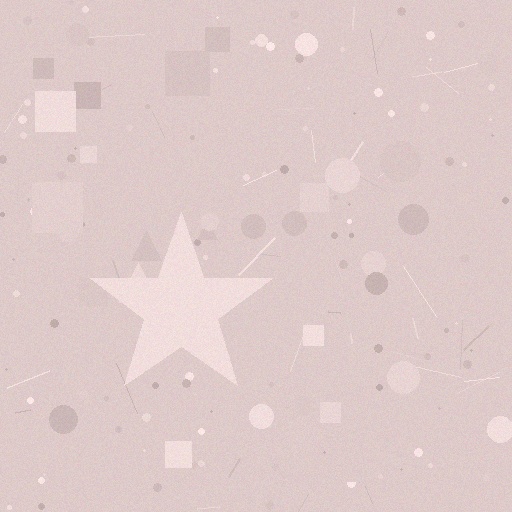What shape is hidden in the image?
A star is hidden in the image.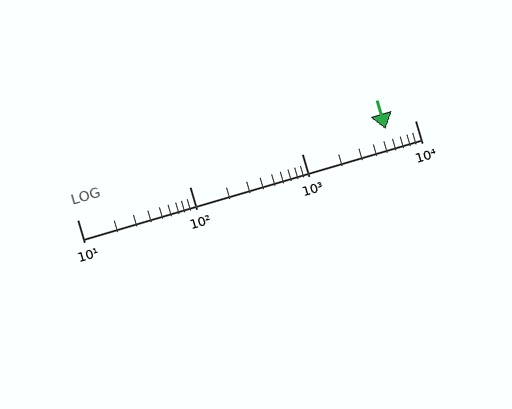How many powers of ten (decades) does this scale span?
The scale spans 3 decades, from 10 to 10000.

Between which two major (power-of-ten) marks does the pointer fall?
The pointer is between 1000 and 10000.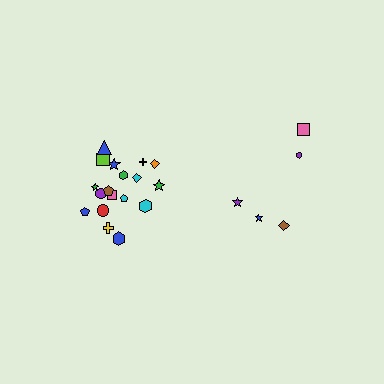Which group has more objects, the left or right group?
The left group.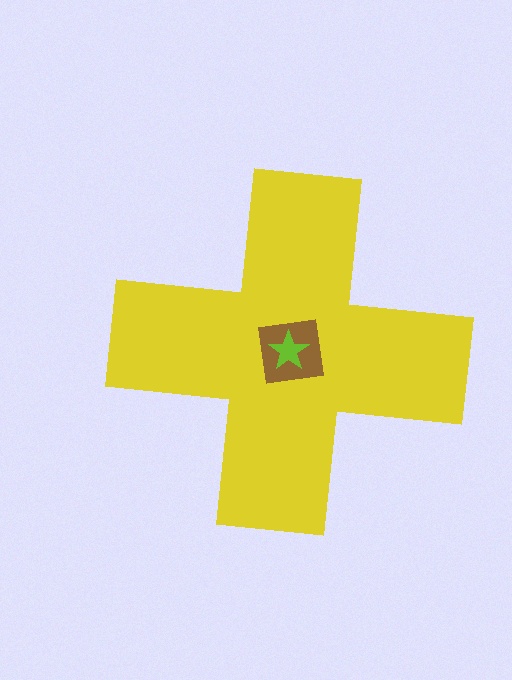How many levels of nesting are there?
3.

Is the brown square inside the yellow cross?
Yes.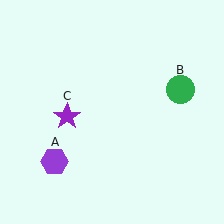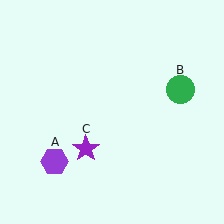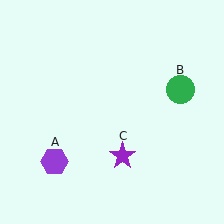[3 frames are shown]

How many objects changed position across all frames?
1 object changed position: purple star (object C).